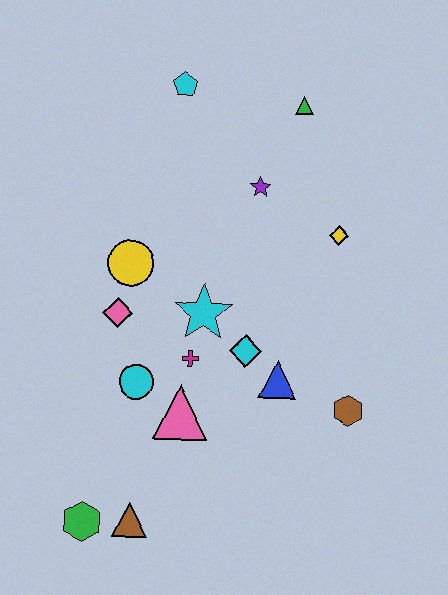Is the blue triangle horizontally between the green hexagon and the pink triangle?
No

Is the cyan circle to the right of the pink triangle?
No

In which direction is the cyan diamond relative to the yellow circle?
The cyan diamond is to the right of the yellow circle.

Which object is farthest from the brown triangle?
The green triangle is farthest from the brown triangle.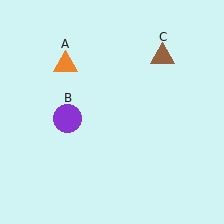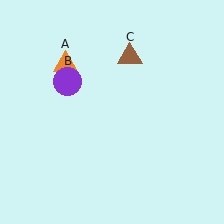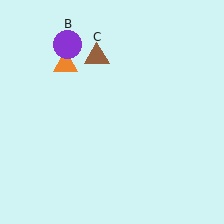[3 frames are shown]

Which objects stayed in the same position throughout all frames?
Orange triangle (object A) remained stationary.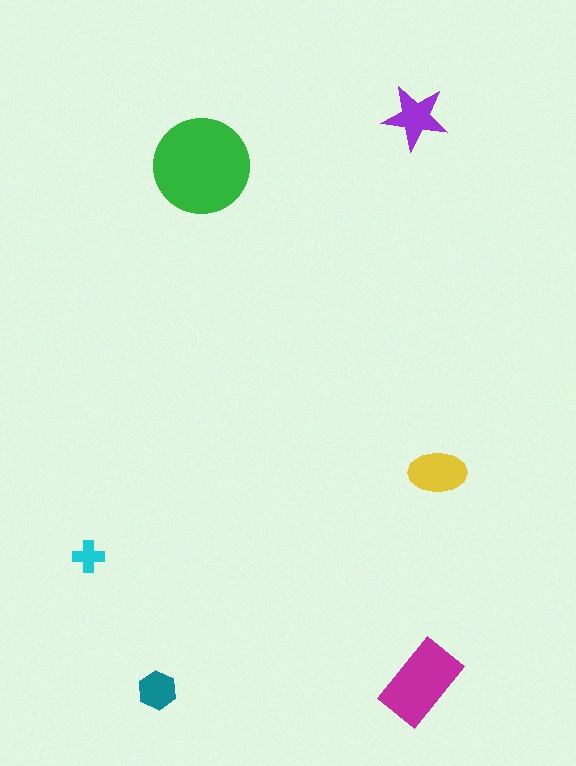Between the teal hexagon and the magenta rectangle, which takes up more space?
The magenta rectangle.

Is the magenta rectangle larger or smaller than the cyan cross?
Larger.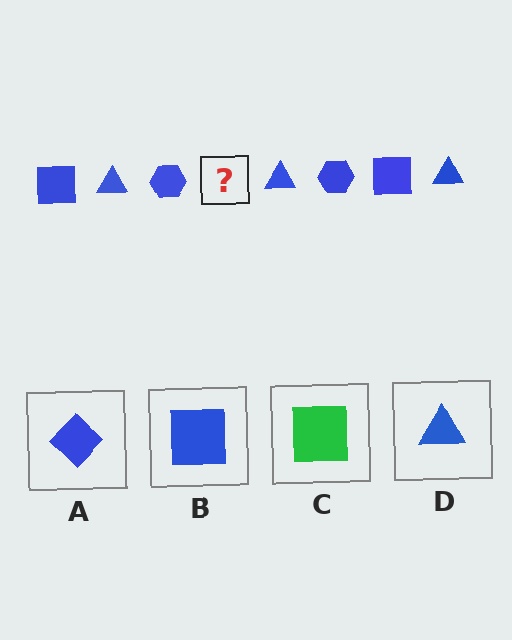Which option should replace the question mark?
Option B.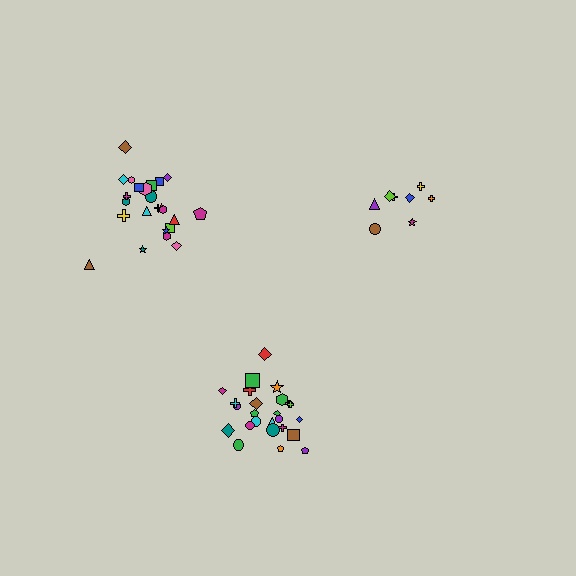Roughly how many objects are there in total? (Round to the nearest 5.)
Roughly 60 objects in total.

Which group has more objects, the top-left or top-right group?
The top-left group.